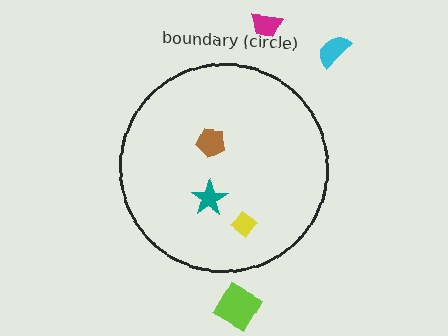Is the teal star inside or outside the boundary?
Inside.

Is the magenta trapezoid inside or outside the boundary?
Outside.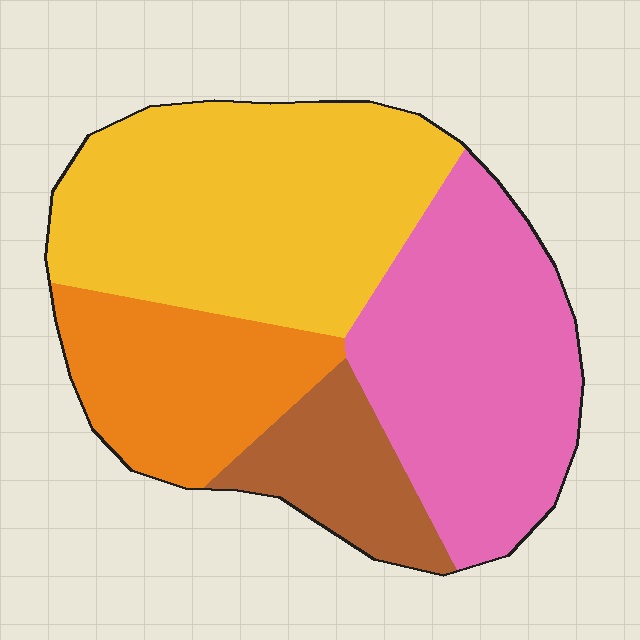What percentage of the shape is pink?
Pink covers 32% of the shape.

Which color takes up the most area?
Yellow, at roughly 40%.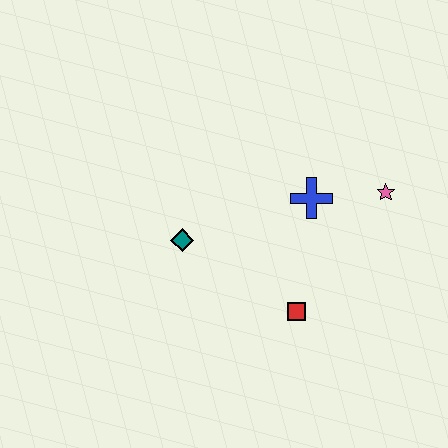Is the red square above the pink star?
No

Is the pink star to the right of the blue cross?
Yes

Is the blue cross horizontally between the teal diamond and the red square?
No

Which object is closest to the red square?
The blue cross is closest to the red square.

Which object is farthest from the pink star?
The teal diamond is farthest from the pink star.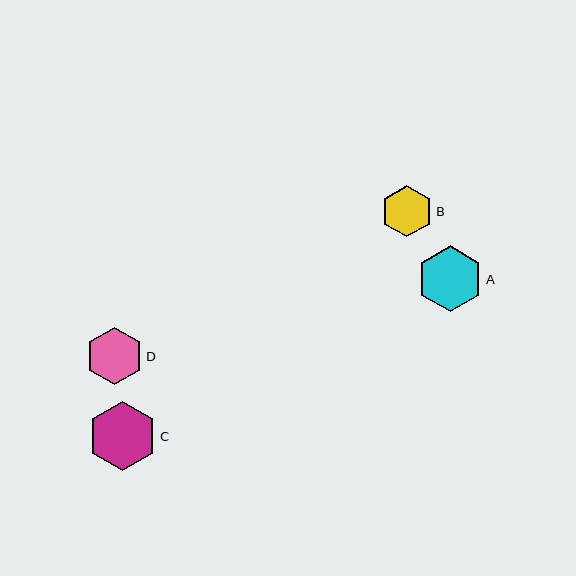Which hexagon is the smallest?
Hexagon B is the smallest with a size of approximately 51 pixels.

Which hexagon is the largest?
Hexagon C is the largest with a size of approximately 69 pixels.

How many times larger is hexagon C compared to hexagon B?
Hexagon C is approximately 1.3 times the size of hexagon B.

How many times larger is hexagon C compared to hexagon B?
Hexagon C is approximately 1.3 times the size of hexagon B.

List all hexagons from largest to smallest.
From largest to smallest: C, A, D, B.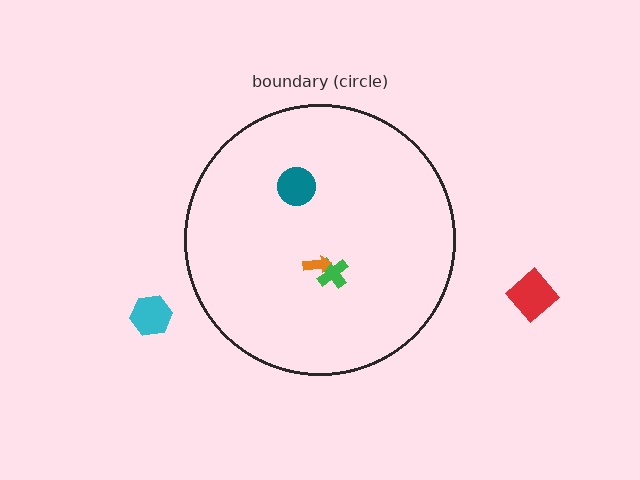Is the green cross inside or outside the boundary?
Inside.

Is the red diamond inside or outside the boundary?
Outside.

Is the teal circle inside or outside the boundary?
Inside.